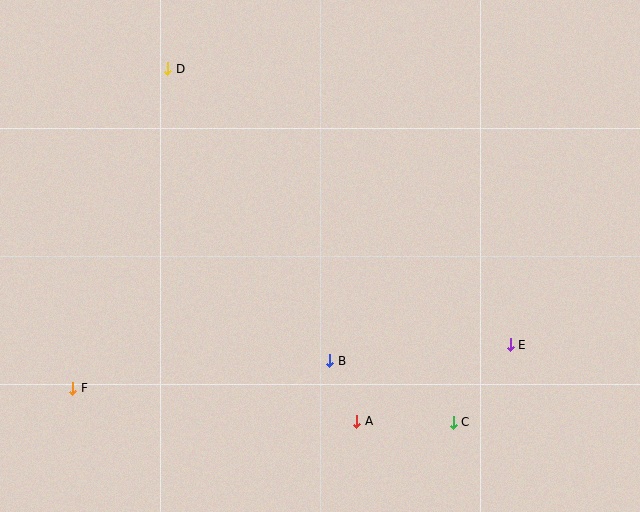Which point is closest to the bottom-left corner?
Point F is closest to the bottom-left corner.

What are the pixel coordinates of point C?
Point C is at (453, 422).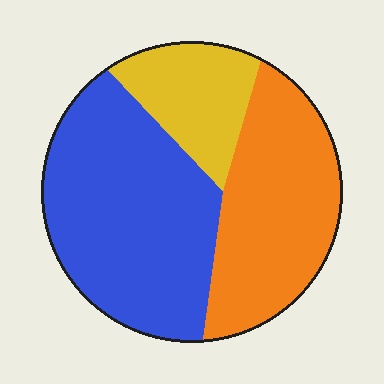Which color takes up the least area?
Yellow, at roughly 15%.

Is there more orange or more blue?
Blue.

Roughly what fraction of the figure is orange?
Orange takes up about one third (1/3) of the figure.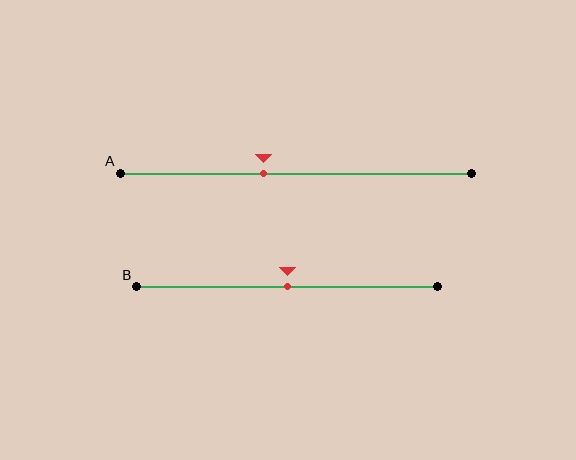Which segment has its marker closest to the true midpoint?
Segment B has its marker closest to the true midpoint.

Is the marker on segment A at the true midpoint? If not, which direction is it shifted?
No, the marker on segment A is shifted to the left by about 9% of the segment length.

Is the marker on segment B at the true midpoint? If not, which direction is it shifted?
Yes, the marker on segment B is at the true midpoint.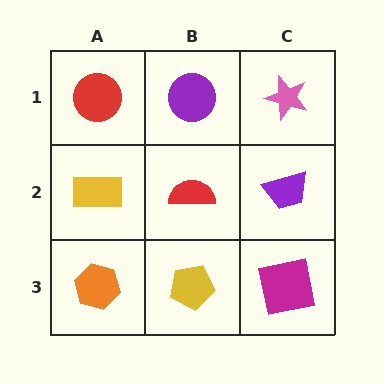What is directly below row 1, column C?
A purple trapezoid.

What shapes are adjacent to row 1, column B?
A red semicircle (row 2, column B), a red circle (row 1, column A), a pink star (row 1, column C).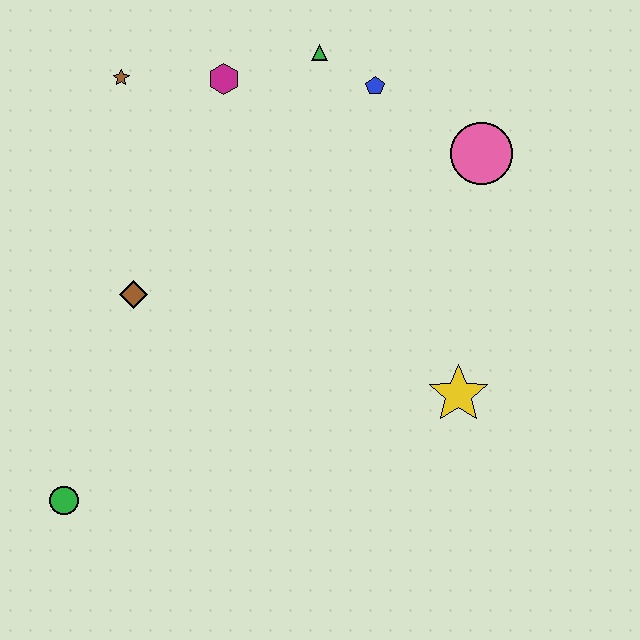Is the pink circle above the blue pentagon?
No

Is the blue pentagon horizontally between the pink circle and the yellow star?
No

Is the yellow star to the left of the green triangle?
No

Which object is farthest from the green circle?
The pink circle is farthest from the green circle.